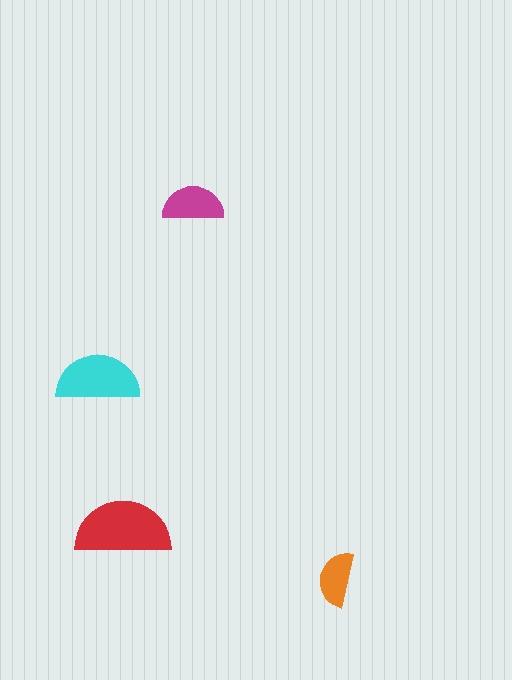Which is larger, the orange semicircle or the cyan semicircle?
The cyan one.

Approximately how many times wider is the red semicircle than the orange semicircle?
About 2 times wider.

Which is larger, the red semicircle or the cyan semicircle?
The red one.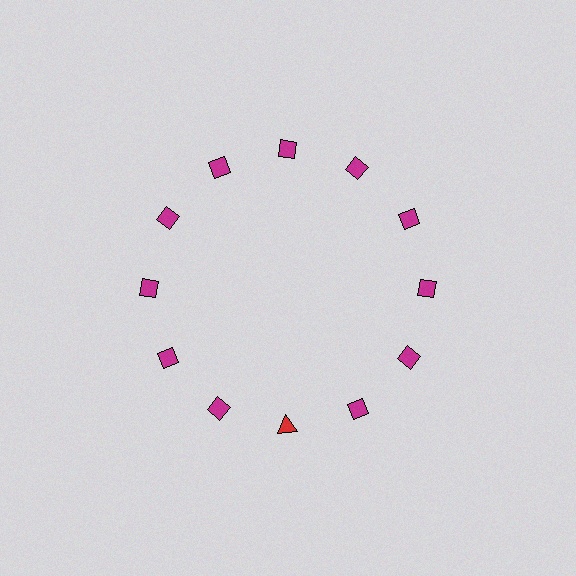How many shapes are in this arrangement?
There are 12 shapes arranged in a ring pattern.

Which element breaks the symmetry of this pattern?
The red triangle at roughly the 6 o'clock position breaks the symmetry. All other shapes are magenta diamonds.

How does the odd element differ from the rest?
It differs in both color (red instead of magenta) and shape (triangle instead of diamond).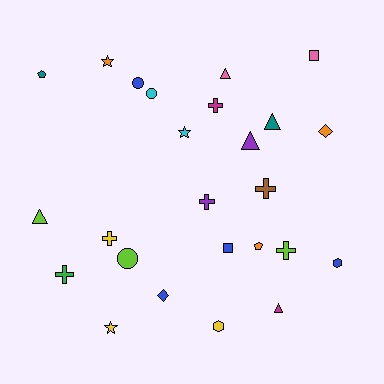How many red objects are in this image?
There are no red objects.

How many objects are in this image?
There are 25 objects.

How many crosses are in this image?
There are 6 crosses.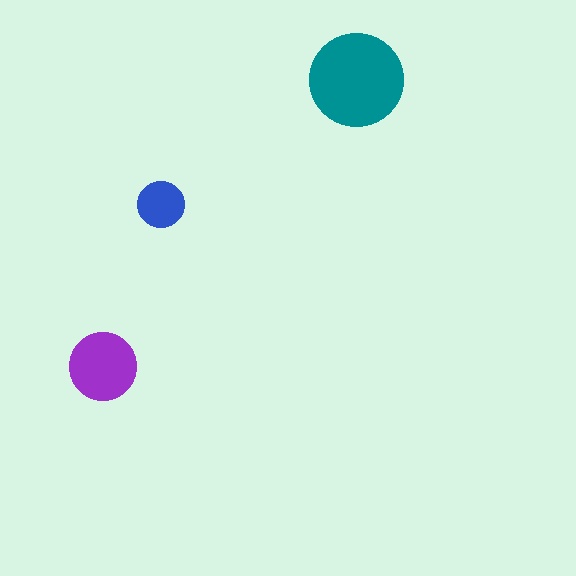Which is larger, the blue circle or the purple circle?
The purple one.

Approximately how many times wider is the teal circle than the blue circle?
About 2 times wider.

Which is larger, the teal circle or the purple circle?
The teal one.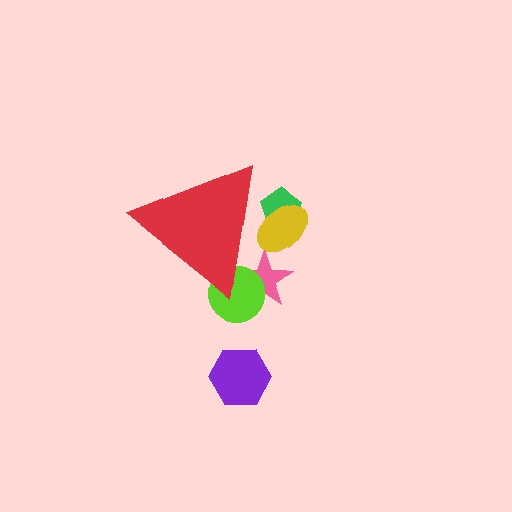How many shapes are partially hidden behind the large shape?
4 shapes are partially hidden.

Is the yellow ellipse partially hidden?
Yes, the yellow ellipse is partially hidden behind the red triangle.